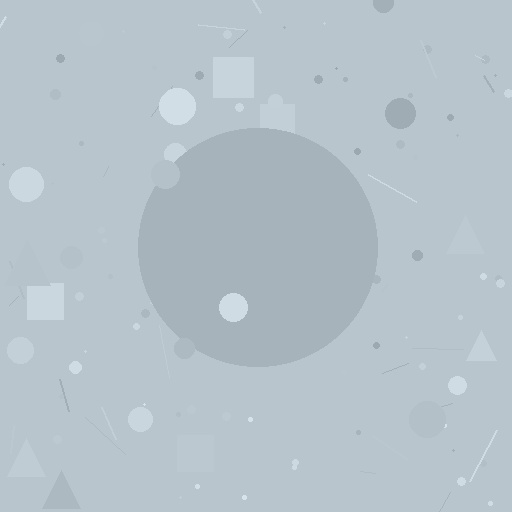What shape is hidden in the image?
A circle is hidden in the image.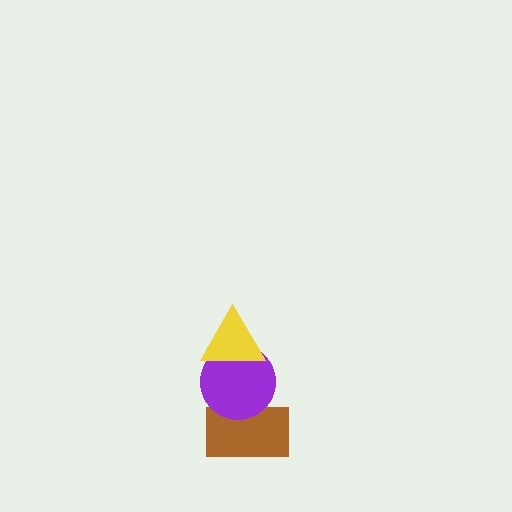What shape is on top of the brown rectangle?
The purple circle is on top of the brown rectangle.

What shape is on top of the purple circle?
The yellow triangle is on top of the purple circle.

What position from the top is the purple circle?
The purple circle is 2nd from the top.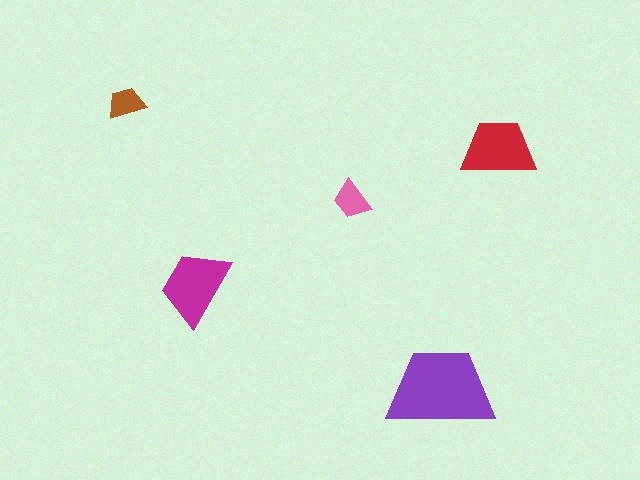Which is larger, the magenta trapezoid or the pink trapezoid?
The magenta one.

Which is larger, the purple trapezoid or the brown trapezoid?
The purple one.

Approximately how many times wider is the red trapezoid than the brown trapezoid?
About 2 times wider.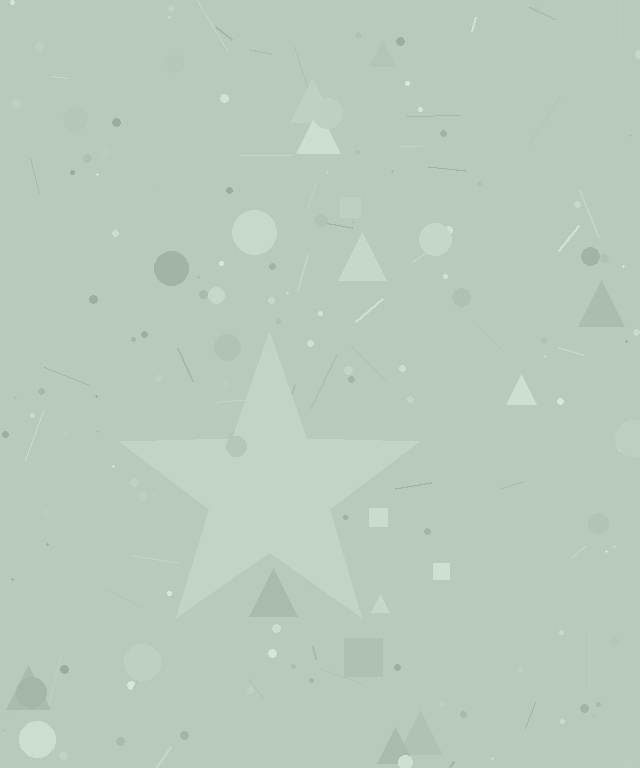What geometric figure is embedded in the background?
A star is embedded in the background.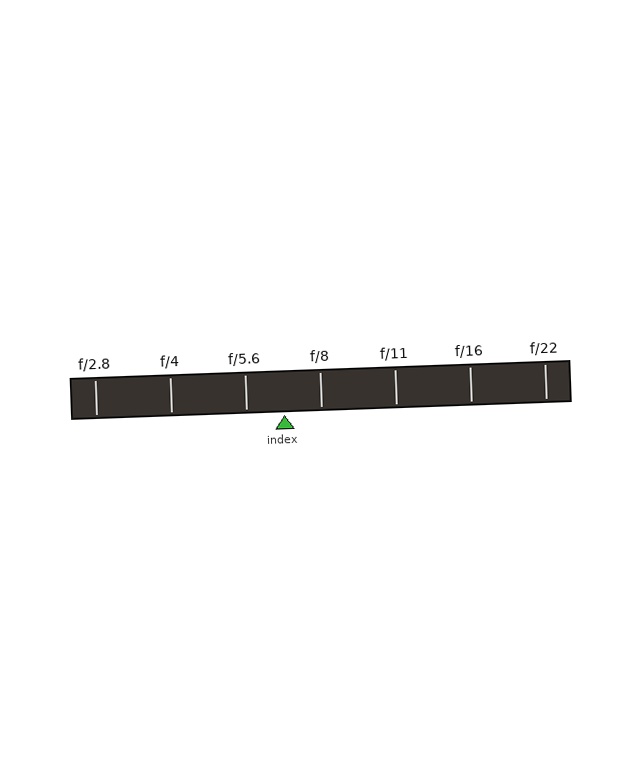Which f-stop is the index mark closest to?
The index mark is closest to f/8.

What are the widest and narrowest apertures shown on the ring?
The widest aperture shown is f/2.8 and the narrowest is f/22.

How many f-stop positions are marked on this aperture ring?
There are 7 f-stop positions marked.